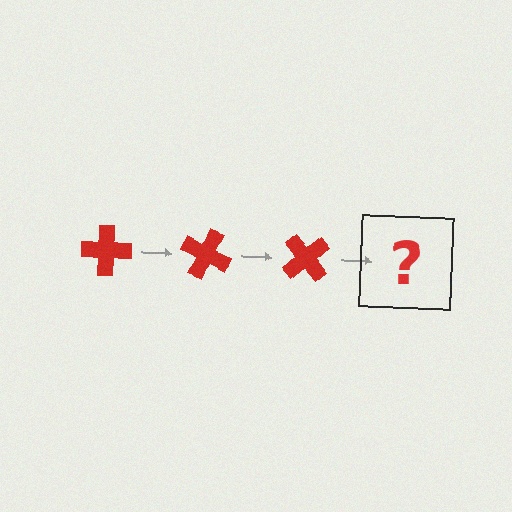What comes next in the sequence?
The next element should be a red cross rotated 75 degrees.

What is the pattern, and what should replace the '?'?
The pattern is that the cross rotates 25 degrees each step. The '?' should be a red cross rotated 75 degrees.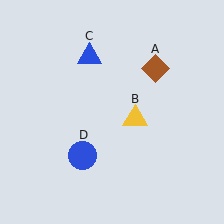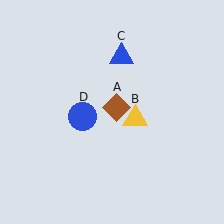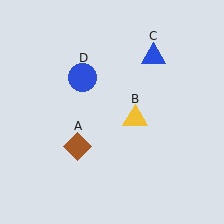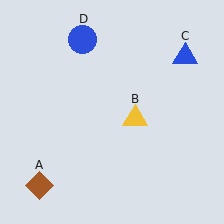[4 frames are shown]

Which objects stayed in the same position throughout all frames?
Yellow triangle (object B) remained stationary.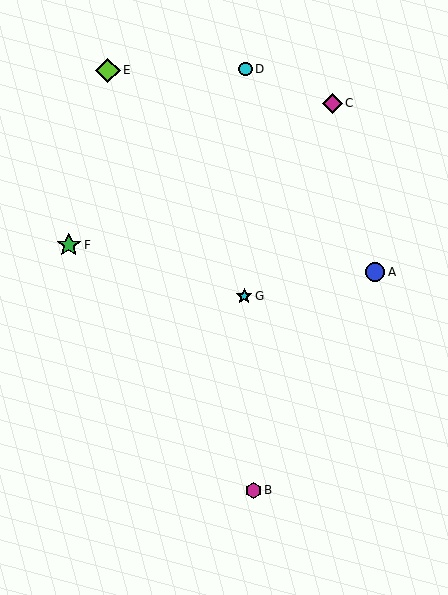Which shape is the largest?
The lime diamond (labeled E) is the largest.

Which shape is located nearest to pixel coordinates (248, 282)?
The cyan star (labeled G) at (244, 296) is nearest to that location.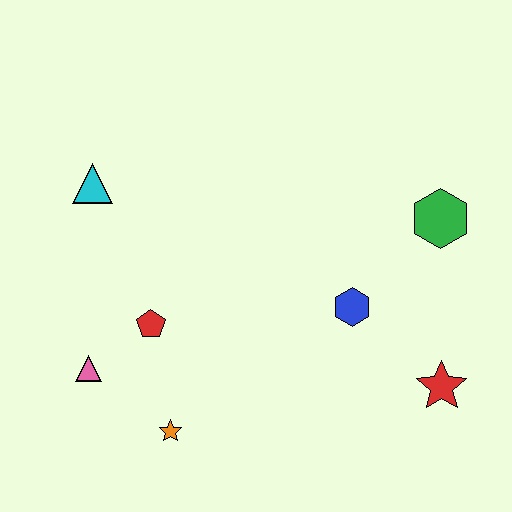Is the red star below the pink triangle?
Yes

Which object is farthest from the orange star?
The green hexagon is farthest from the orange star.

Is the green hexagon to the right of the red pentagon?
Yes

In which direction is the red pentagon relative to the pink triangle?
The red pentagon is to the right of the pink triangle.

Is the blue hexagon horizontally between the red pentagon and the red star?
Yes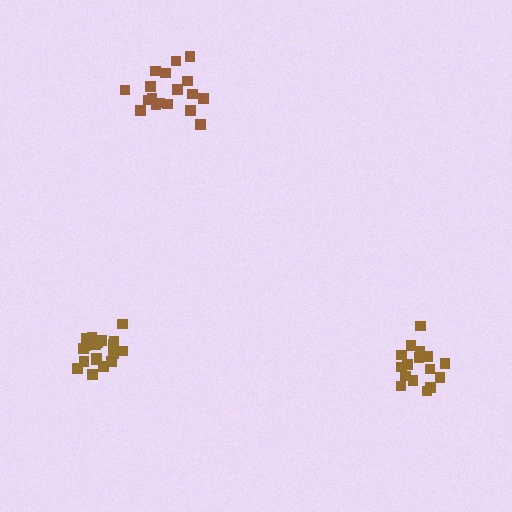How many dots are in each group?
Group 1: 19 dots, Group 2: 17 dots, Group 3: 18 dots (54 total).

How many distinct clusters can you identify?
There are 3 distinct clusters.